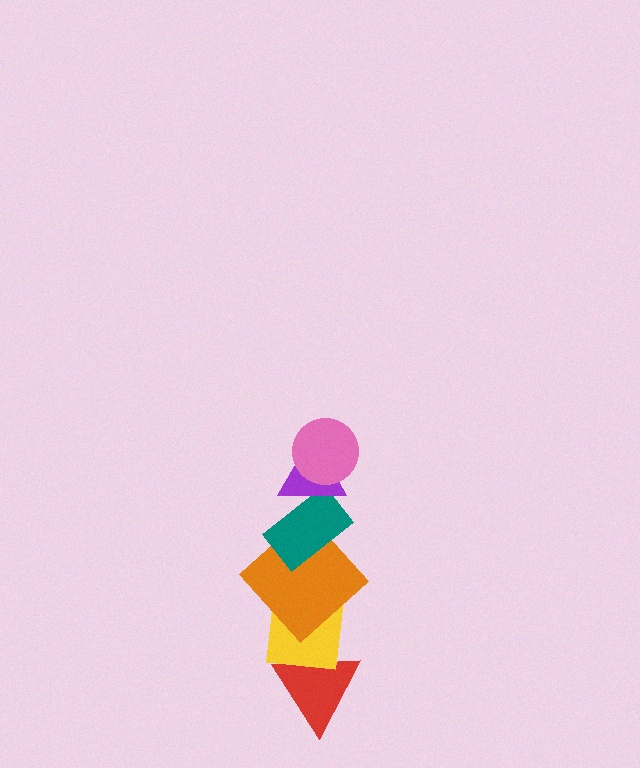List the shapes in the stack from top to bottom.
From top to bottom: the pink circle, the purple triangle, the teal rectangle, the orange diamond, the yellow square, the red triangle.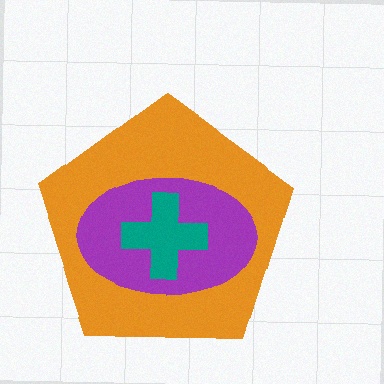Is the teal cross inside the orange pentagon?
Yes.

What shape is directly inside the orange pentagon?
The purple ellipse.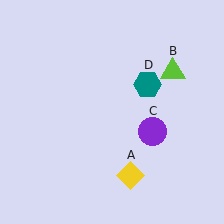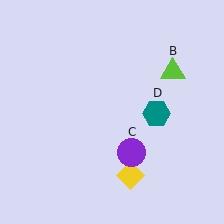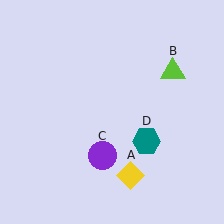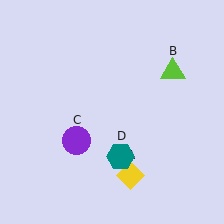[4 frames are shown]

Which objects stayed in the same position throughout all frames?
Yellow diamond (object A) and lime triangle (object B) remained stationary.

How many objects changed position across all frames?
2 objects changed position: purple circle (object C), teal hexagon (object D).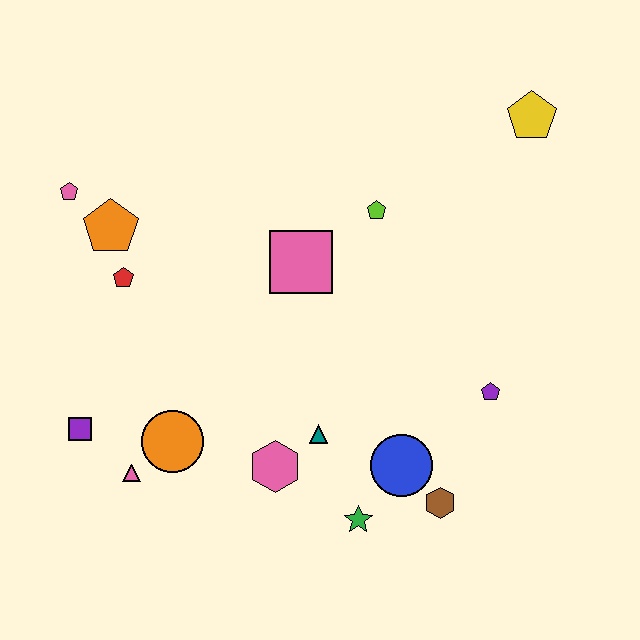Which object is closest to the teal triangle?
The pink hexagon is closest to the teal triangle.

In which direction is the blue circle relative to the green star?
The blue circle is above the green star.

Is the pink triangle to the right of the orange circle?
No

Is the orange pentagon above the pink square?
Yes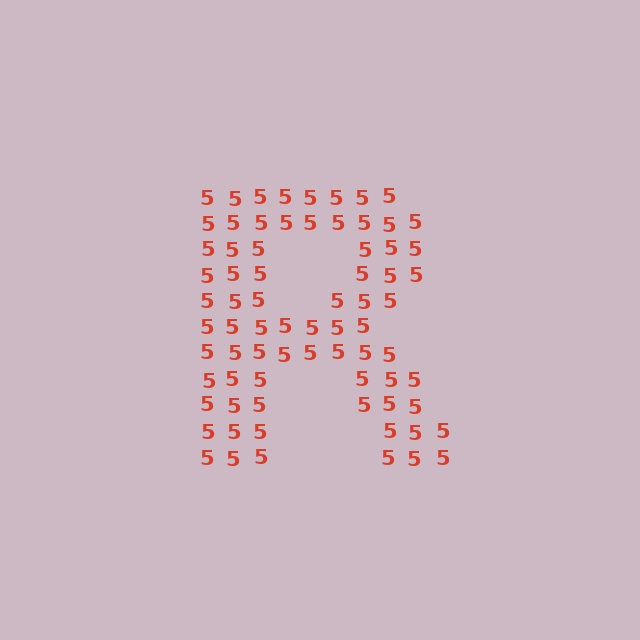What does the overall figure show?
The overall figure shows the letter R.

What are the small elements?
The small elements are digit 5's.